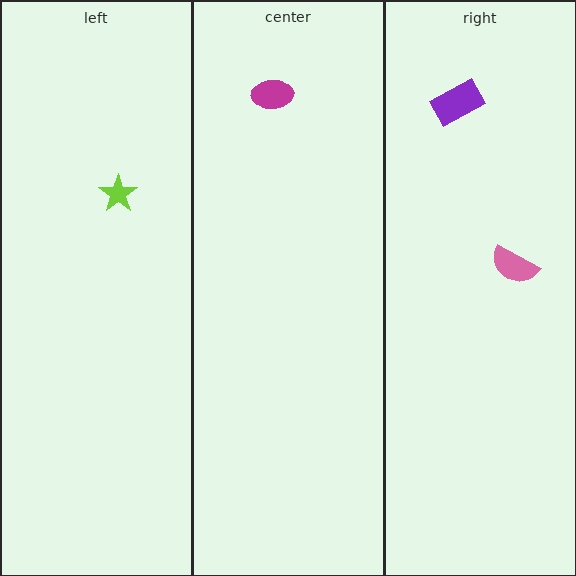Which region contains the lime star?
The left region.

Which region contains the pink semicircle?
The right region.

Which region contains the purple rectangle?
The right region.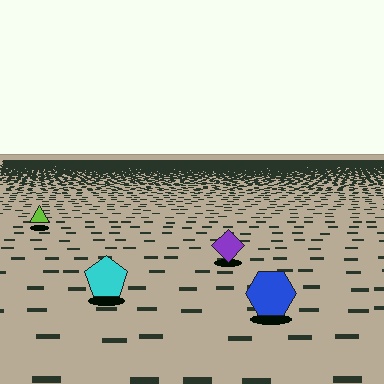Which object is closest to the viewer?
The blue hexagon is closest. The texture marks near it are larger and more spread out.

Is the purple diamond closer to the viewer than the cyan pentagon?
No. The cyan pentagon is closer — you can tell from the texture gradient: the ground texture is coarser near it.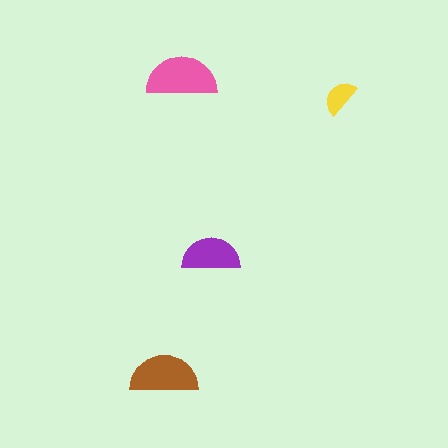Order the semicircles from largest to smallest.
the pink one, the brown one, the purple one, the yellow one.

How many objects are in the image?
There are 4 objects in the image.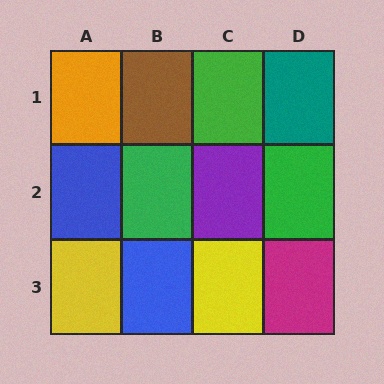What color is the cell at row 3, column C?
Yellow.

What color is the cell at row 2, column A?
Blue.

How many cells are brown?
1 cell is brown.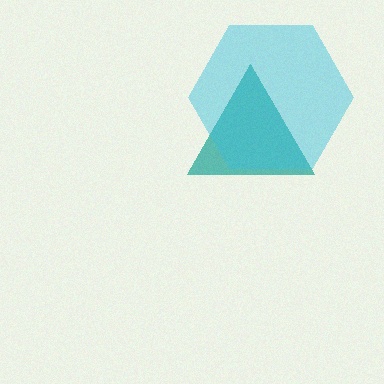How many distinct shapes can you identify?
There are 2 distinct shapes: a teal triangle, a cyan hexagon.